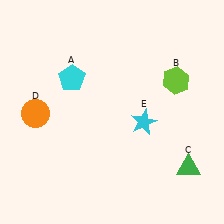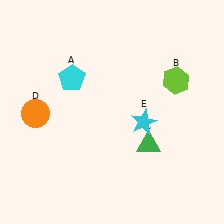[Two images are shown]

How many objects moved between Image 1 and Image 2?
1 object moved between the two images.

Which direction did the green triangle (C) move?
The green triangle (C) moved left.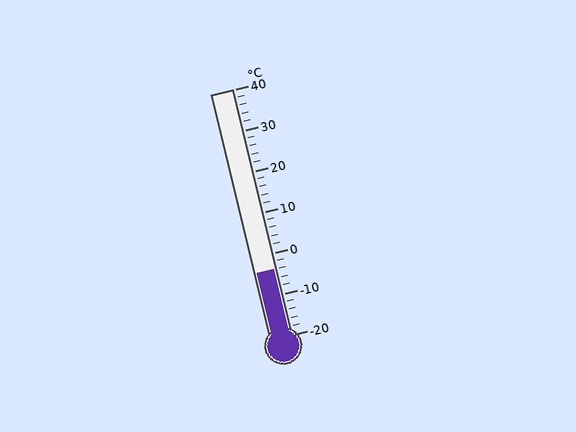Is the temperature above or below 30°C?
The temperature is below 30°C.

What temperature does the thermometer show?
The thermometer shows approximately -4°C.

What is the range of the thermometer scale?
The thermometer scale ranges from -20°C to 40°C.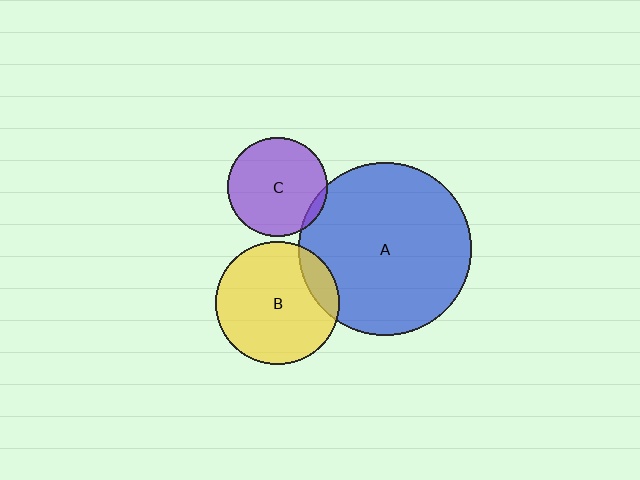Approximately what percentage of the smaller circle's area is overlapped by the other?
Approximately 5%.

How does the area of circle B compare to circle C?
Approximately 1.5 times.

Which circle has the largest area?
Circle A (blue).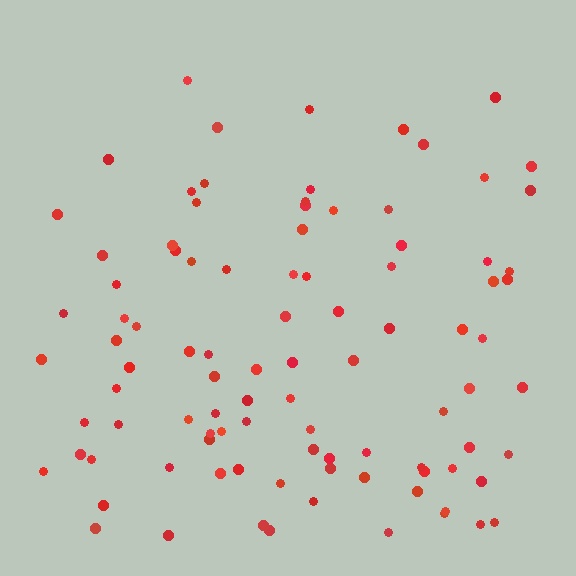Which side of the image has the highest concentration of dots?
The bottom.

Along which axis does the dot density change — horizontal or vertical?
Vertical.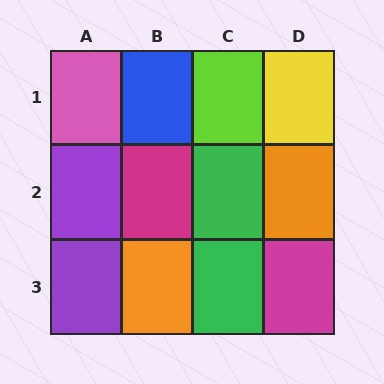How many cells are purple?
2 cells are purple.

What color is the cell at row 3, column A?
Purple.